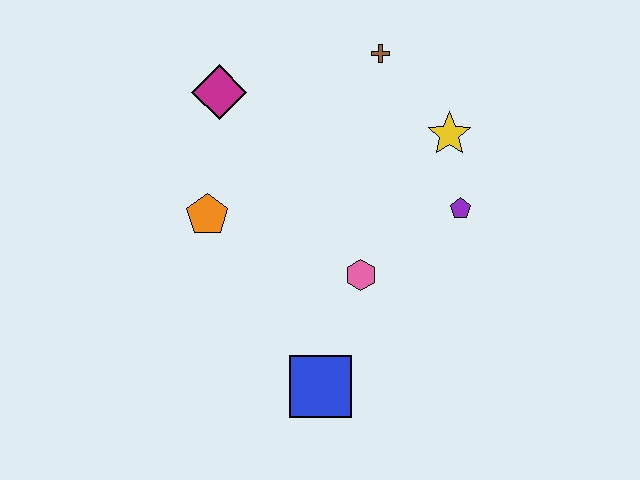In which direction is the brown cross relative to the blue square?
The brown cross is above the blue square.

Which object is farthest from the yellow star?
The blue square is farthest from the yellow star.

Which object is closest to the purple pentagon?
The yellow star is closest to the purple pentagon.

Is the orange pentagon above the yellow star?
No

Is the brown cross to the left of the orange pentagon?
No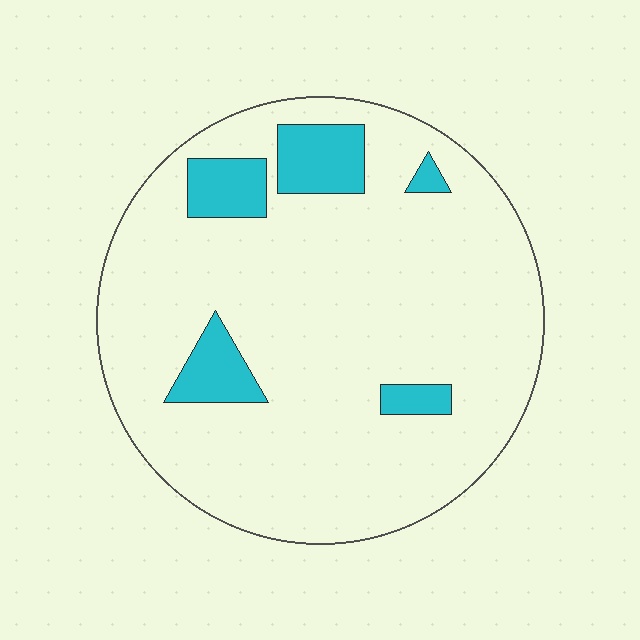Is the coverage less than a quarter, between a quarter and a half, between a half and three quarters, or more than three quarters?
Less than a quarter.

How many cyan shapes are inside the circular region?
5.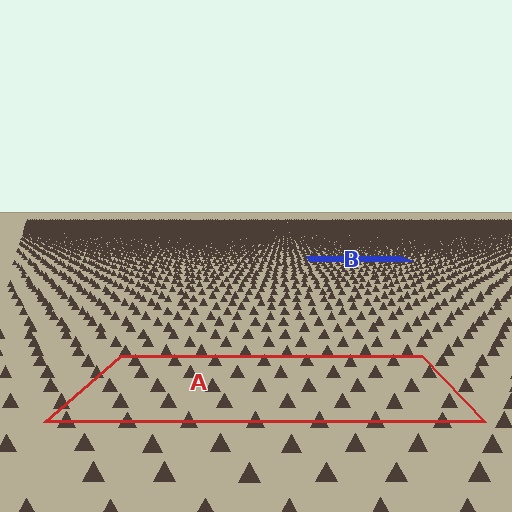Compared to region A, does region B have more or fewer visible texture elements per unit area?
Region B has more texture elements per unit area — they are packed more densely because it is farther away.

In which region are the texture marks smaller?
The texture marks are smaller in region B, because it is farther away.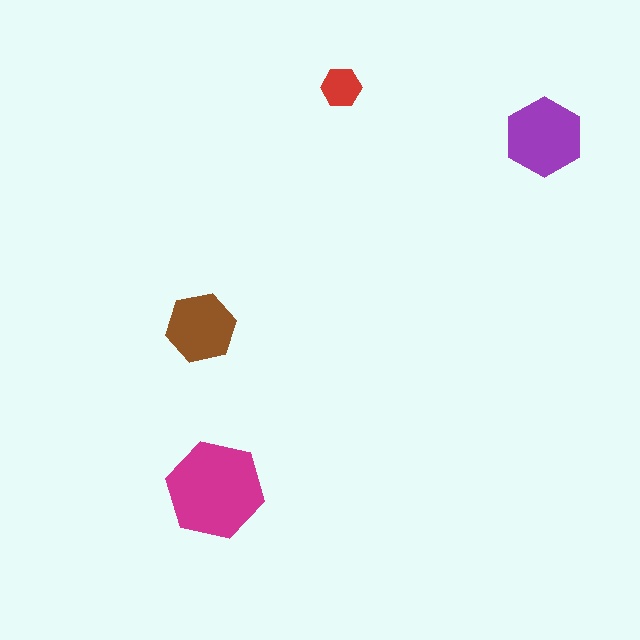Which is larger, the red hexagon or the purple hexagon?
The purple one.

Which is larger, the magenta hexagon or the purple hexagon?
The magenta one.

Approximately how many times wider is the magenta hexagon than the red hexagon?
About 2.5 times wider.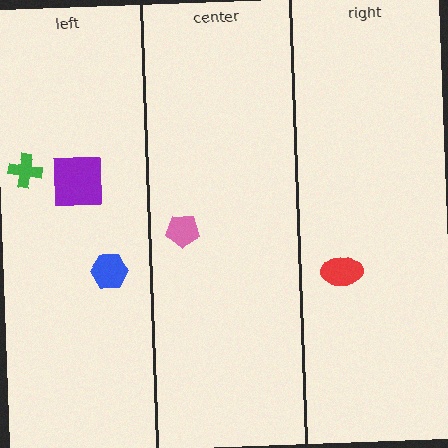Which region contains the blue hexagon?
The left region.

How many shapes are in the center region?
1.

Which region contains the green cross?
The left region.